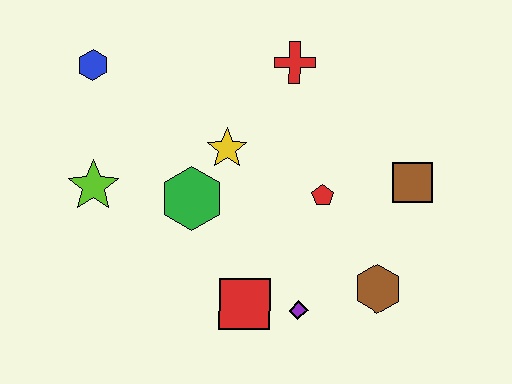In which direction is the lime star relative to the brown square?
The lime star is to the left of the brown square.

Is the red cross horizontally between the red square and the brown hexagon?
Yes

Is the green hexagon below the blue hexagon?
Yes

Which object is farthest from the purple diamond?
The blue hexagon is farthest from the purple diamond.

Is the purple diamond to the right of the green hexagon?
Yes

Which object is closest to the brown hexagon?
The purple diamond is closest to the brown hexagon.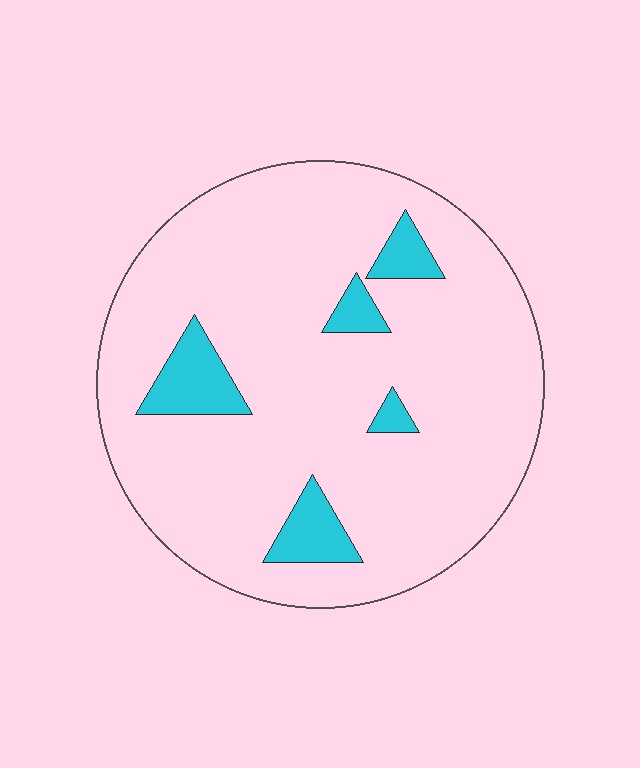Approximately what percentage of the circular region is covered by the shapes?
Approximately 10%.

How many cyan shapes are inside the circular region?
5.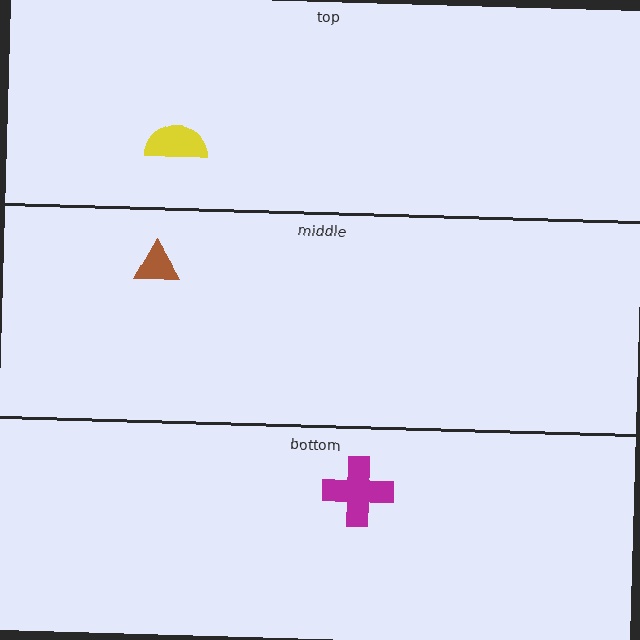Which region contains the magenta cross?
The bottom region.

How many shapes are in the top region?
1.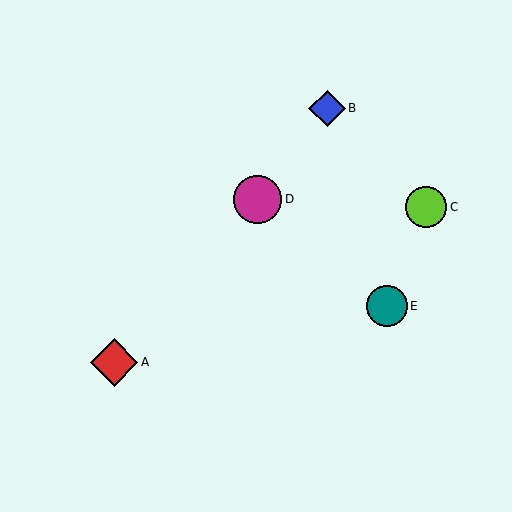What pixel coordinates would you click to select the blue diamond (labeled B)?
Click at (327, 108) to select the blue diamond B.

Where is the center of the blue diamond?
The center of the blue diamond is at (327, 108).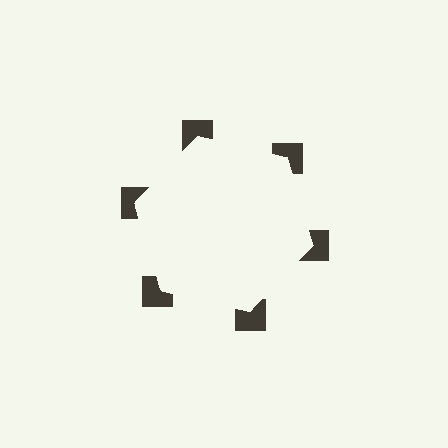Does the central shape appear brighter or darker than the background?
It typically appears slightly brighter than the background, even though no actual brightness change is drawn.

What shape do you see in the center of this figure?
An illusory hexagon — its edges are inferred from the aligned wedge cuts in the notched squares, not physically drawn.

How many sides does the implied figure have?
6 sides.